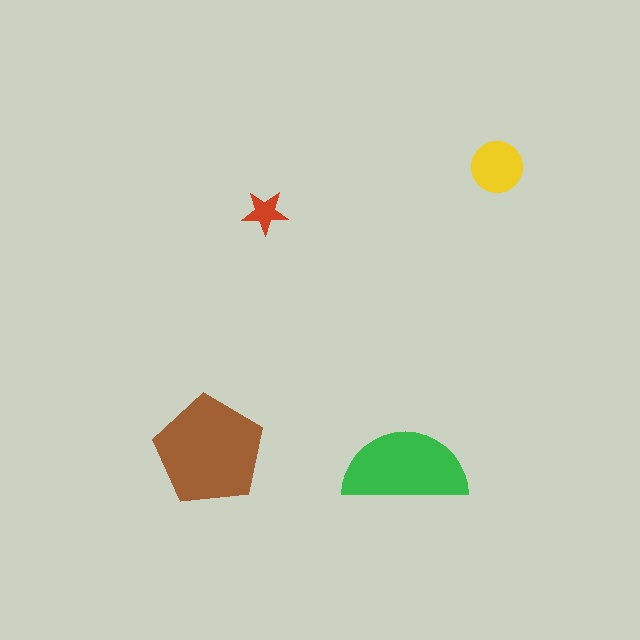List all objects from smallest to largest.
The red star, the yellow circle, the green semicircle, the brown pentagon.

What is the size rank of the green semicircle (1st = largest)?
2nd.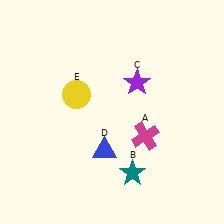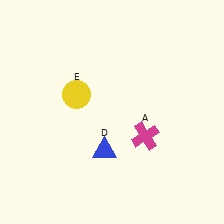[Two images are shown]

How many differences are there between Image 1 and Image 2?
There are 2 differences between the two images.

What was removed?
The purple star (C), the teal star (B) were removed in Image 2.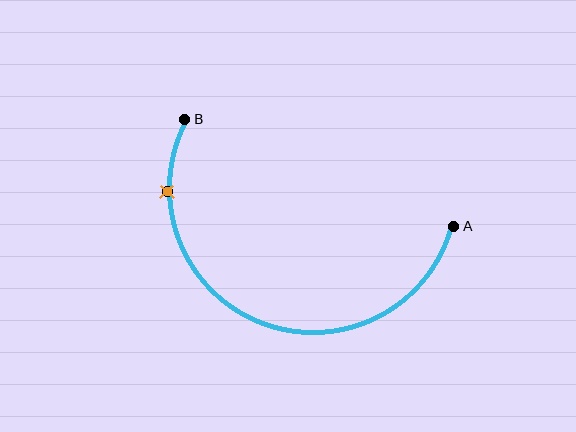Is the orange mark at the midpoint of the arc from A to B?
No. The orange mark lies on the arc but is closer to endpoint B. The arc midpoint would be at the point on the curve equidistant along the arc from both A and B.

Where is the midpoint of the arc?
The arc midpoint is the point on the curve farthest from the straight line joining A and B. It sits below that line.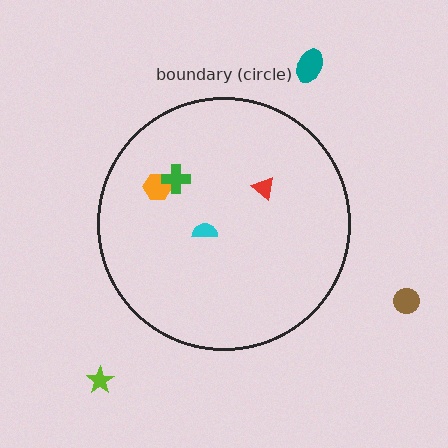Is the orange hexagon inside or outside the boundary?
Inside.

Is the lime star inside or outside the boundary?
Outside.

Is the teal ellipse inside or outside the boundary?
Outside.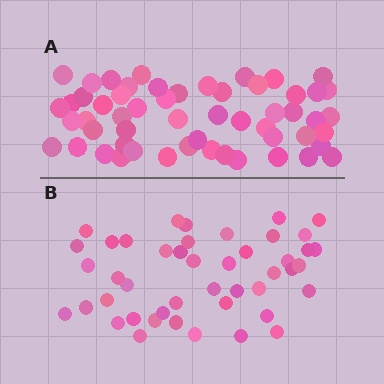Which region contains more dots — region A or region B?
Region A (the top region) has more dots.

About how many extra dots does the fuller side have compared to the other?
Region A has roughly 10 or so more dots than region B.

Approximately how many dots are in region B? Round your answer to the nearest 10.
About 40 dots. (The exact count is 45, which rounds to 40.)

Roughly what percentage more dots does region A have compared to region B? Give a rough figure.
About 20% more.